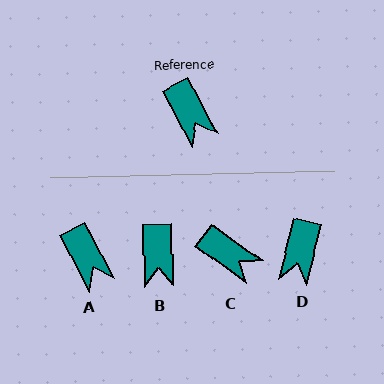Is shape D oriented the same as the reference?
No, it is off by about 42 degrees.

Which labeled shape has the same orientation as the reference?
A.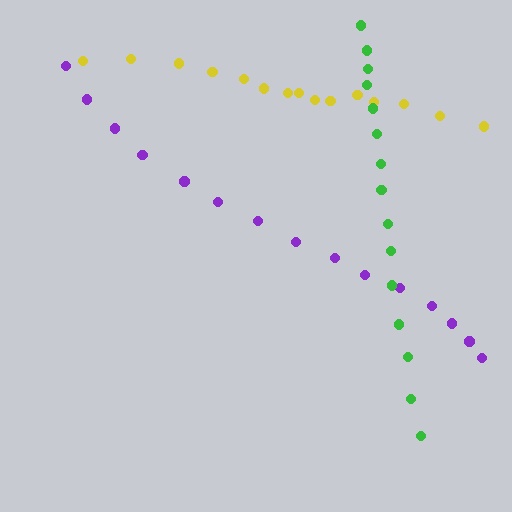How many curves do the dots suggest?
There are 3 distinct paths.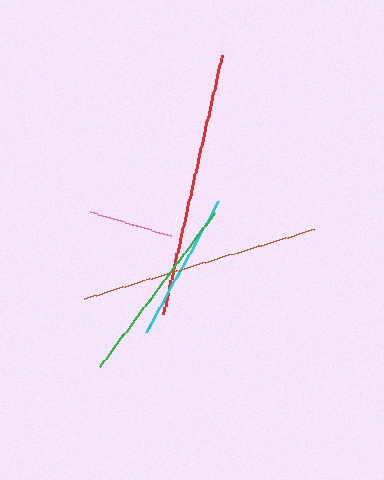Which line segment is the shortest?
The pink line is the shortest at approximately 85 pixels.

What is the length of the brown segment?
The brown segment is approximately 241 pixels long.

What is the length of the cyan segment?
The cyan segment is approximately 150 pixels long.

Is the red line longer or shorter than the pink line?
The red line is longer than the pink line.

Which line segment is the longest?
The red line is the longest at approximately 265 pixels.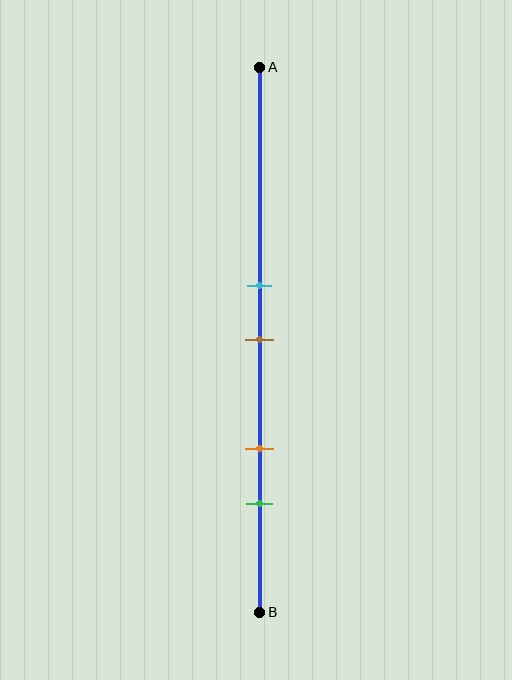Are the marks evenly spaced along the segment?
No, the marks are not evenly spaced.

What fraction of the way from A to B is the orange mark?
The orange mark is approximately 70% (0.7) of the way from A to B.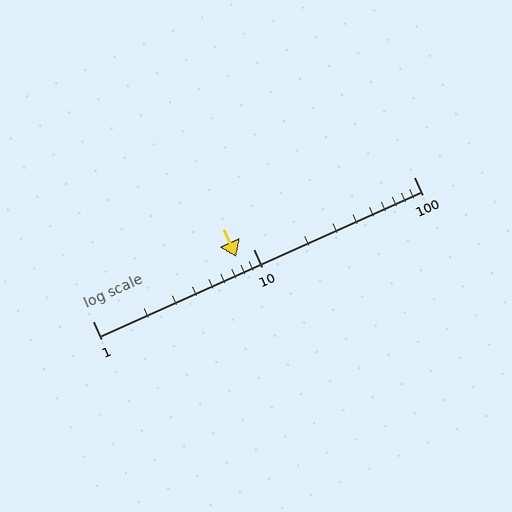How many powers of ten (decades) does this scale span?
The scale spans 2 decades, from 1 to 100.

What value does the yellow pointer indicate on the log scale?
The pointer indicates approximately 7.8.